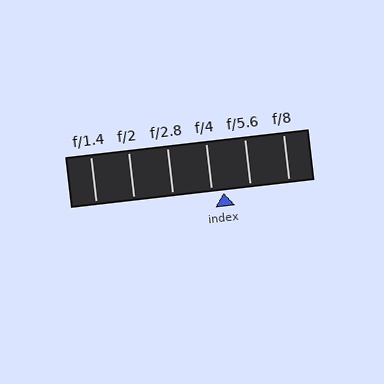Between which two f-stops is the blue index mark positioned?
The index mark is between f/4 and f/5.6.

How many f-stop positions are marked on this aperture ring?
There are 6 f-stop positions marked.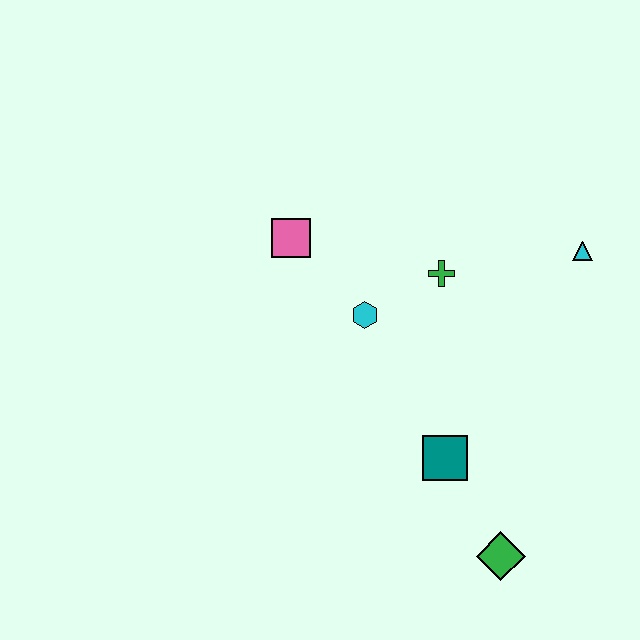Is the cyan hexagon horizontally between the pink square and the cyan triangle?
Yes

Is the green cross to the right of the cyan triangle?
No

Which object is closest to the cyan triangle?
The green cross is closest to the cyan triangle.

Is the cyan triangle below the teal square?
No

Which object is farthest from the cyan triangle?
The green diamond is farthest from the cyan triangle.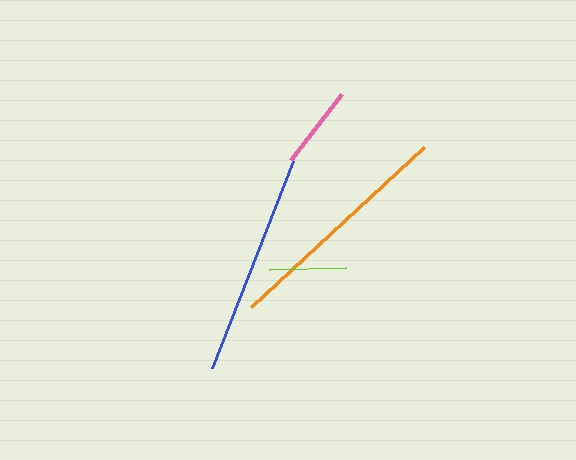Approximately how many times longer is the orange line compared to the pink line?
The orange line is approximately 2.8 times the length of the pink line.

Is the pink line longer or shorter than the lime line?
The pink line is longer than the lime line.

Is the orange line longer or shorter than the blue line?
The orange line is longer than the blue line.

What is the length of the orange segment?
The orange segment is approximately 235 pixels long.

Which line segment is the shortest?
The lime line is the shortest at approximately 76 pixels.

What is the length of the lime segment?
The lime segment is approximately 76 pixels long.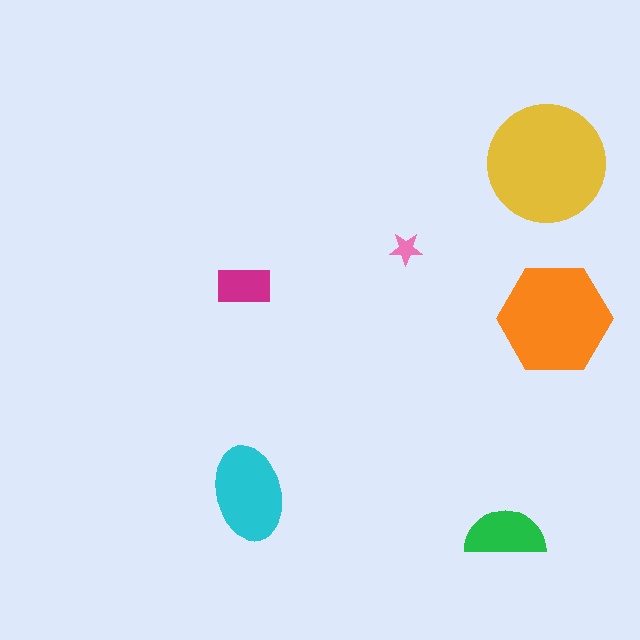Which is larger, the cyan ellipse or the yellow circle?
The yellow circle.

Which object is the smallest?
The pink star.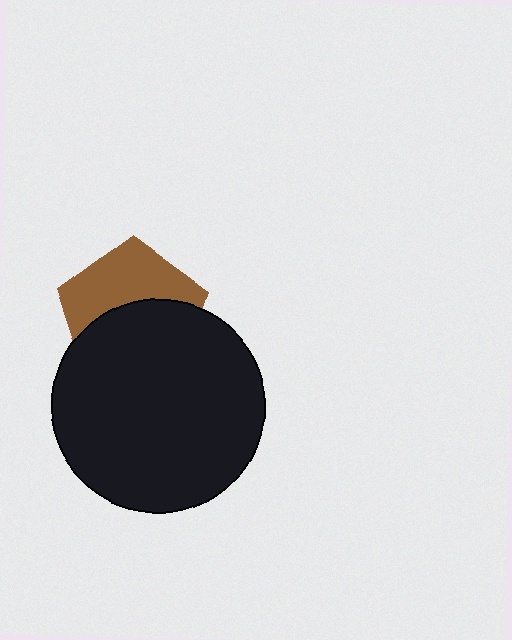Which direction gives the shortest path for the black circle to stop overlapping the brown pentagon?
Moving down gives the shortest separation.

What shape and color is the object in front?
The object in front is a black circle.